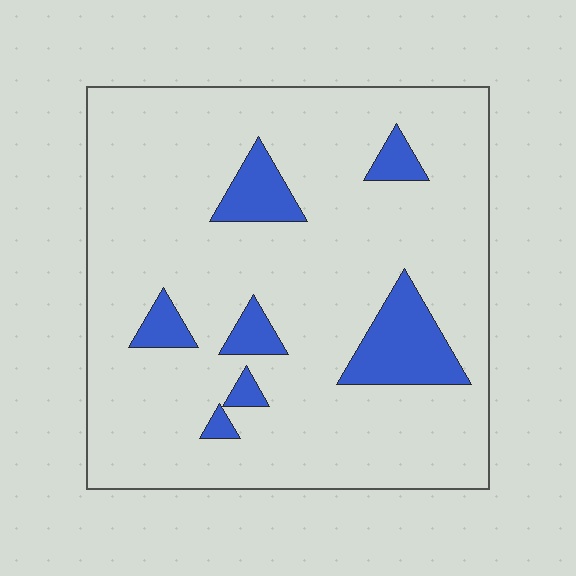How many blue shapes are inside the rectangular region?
7.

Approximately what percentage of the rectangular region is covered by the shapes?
Approximately 15%.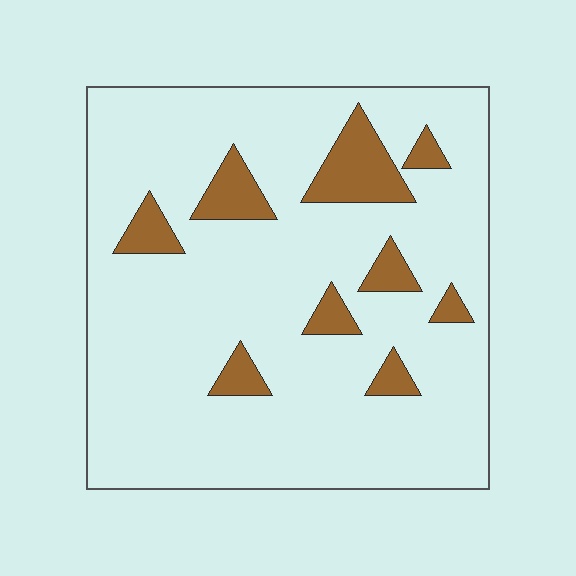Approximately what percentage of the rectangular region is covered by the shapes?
Approximately 15%.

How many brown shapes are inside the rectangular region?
9.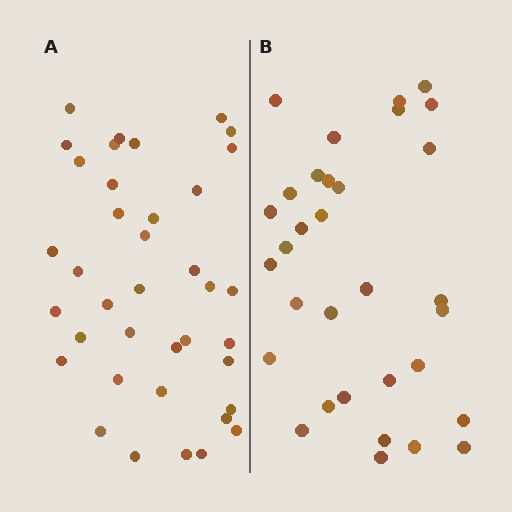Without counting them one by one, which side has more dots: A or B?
Region A (the left region) has more dots.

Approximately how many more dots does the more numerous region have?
Region A has about 6 more dots than region B.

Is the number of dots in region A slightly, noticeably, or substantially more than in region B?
Region A has only slightly more — the two regions are fairly close. The ratio is roughly 1.2 to 1.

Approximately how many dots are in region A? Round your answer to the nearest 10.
About 40 dots. (The exact count is 38, which rounds to 40.)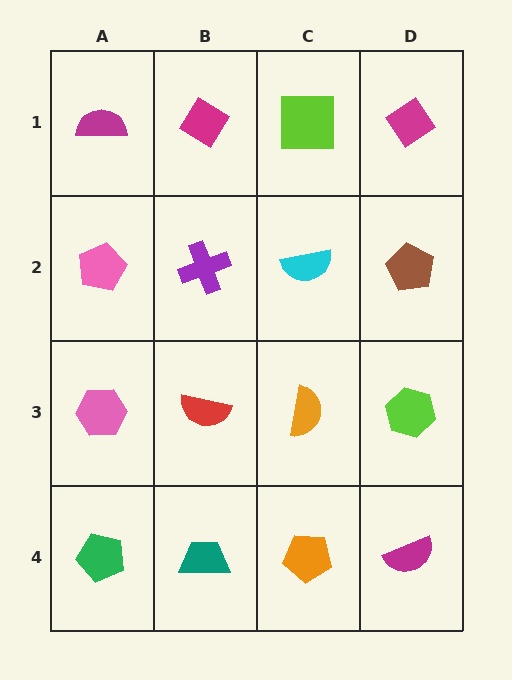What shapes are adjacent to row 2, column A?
A magenta semicircle (row 1, column A), a pink hexagon (row 3, column A), a purple cross (row 2, column B).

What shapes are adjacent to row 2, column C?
A lime square (row 1, column C), an orange semicircle (row 3, column C), a purple cross (row 2, column B), a brown pentagon (row 2, column D).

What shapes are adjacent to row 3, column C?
A cyan semicircle (row 2, column C), an orange pentagon (row 4, column C), a red semicircle (row 3, column B), a lime hexagon (row 3, column D).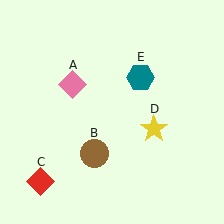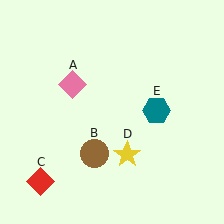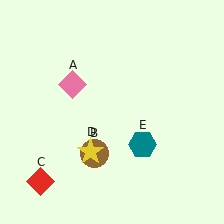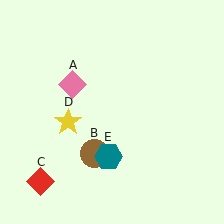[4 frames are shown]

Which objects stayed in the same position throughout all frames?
Pink diamond (object A) and brown circle (object B) and red diamond (object C) remained stationary.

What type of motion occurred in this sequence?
The yellow star (object D), teal hexagon (object E) rotated clockwise around the center of the scene.